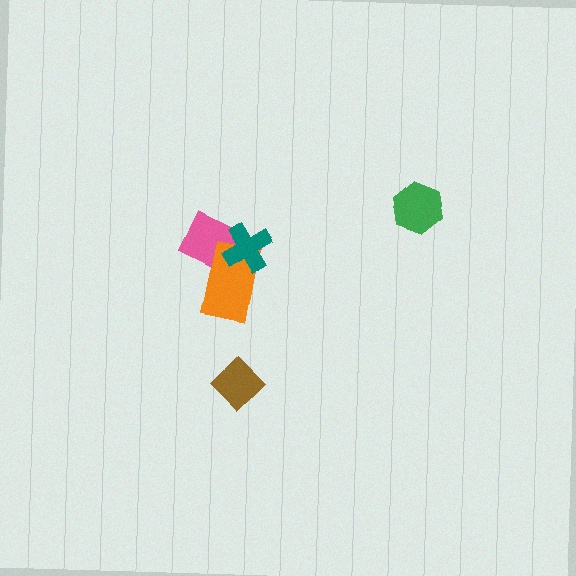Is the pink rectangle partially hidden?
Yes, it is partially covered by another shape.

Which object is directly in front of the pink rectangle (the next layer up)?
The orange rectangle is directly in front of the pink rectangle.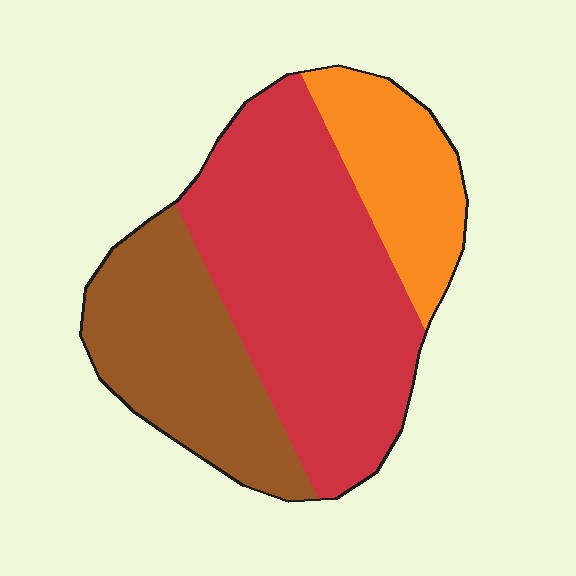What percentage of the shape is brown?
Brown covers about 30% of the shape.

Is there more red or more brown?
Red.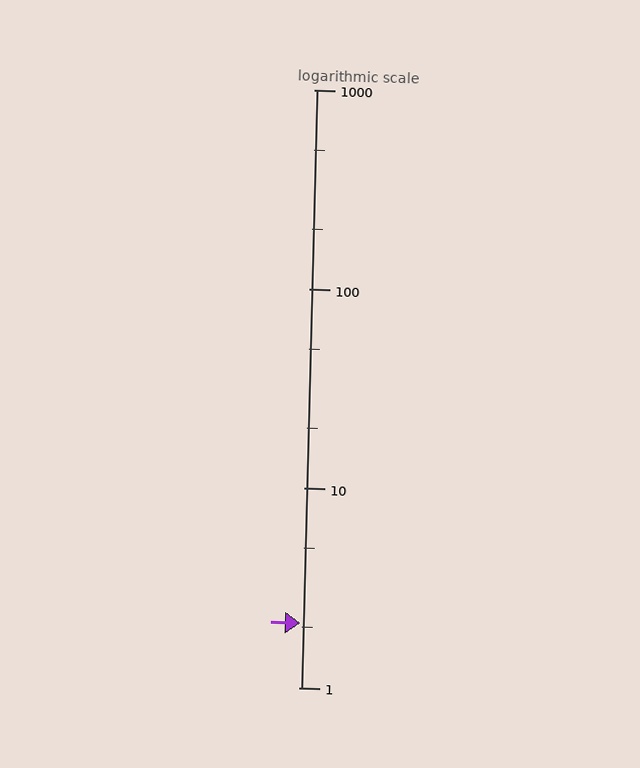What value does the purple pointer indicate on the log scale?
The pointer indicates approximately 2.1.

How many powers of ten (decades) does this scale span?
The scale spans 3 decades, from 1 to 1000.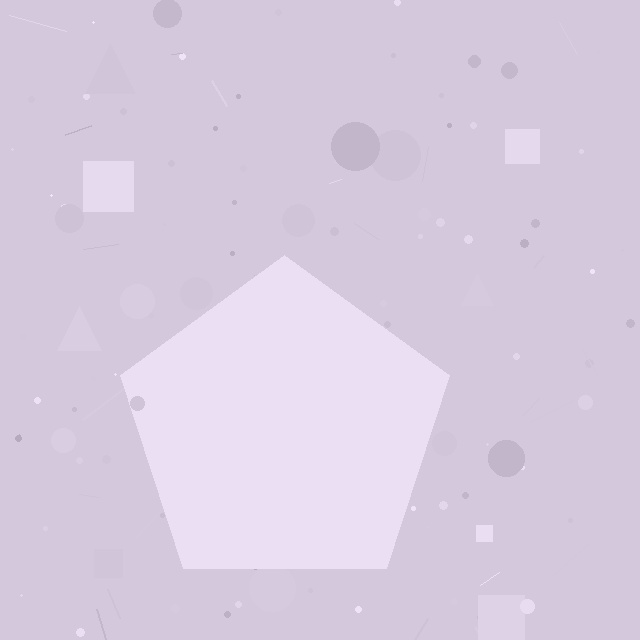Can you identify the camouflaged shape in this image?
The camouflaged shape is a pentagon.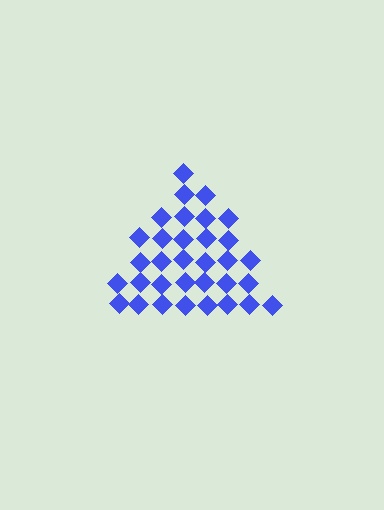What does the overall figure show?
The overall figure shows a triangle.